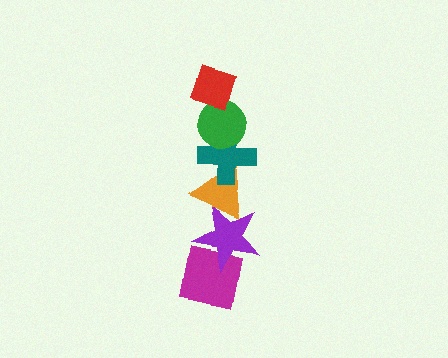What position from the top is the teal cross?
The teal cross is 3rd from the top.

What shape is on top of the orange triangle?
The teal cross is on top of the orange triangle.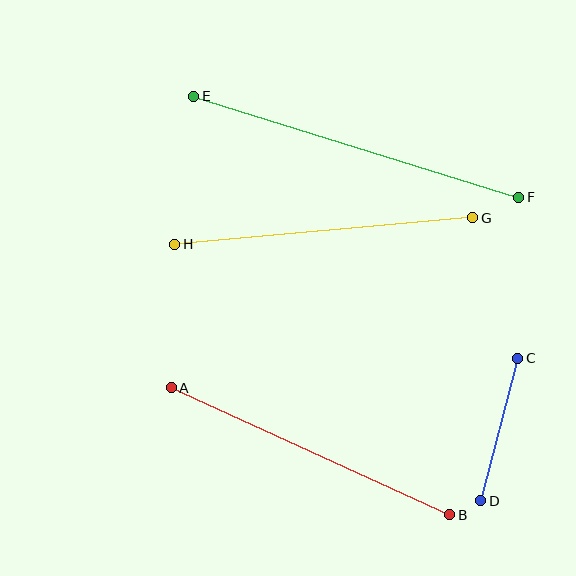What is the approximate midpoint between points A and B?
The midpoint is at approximately (311, 451) pixels.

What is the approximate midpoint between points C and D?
The midpoint is at approximately (499, 429) pixels.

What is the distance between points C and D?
The distance is approximately 147 pixels.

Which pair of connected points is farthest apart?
Points E and F are farthest apart.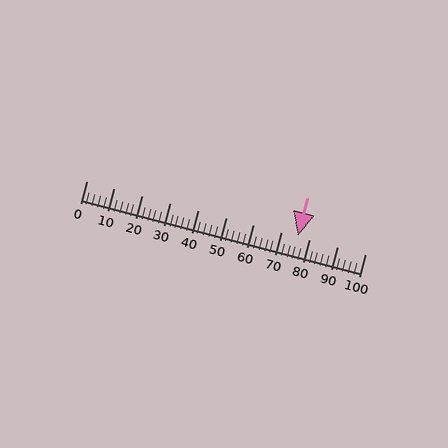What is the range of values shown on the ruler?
The ruler shows values from 0 to 100.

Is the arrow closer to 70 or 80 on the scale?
The arrow is closer to 80.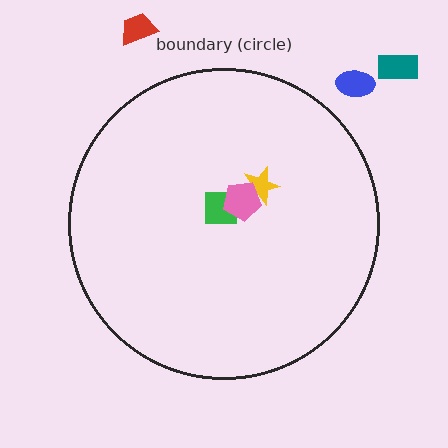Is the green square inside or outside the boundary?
Inside.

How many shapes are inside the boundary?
3 inside, 3 outside.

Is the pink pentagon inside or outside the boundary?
Inside.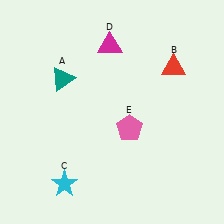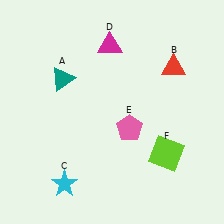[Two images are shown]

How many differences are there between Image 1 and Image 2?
There is 1 difference between the two images.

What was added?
A lime square (F) was added in Image 2.